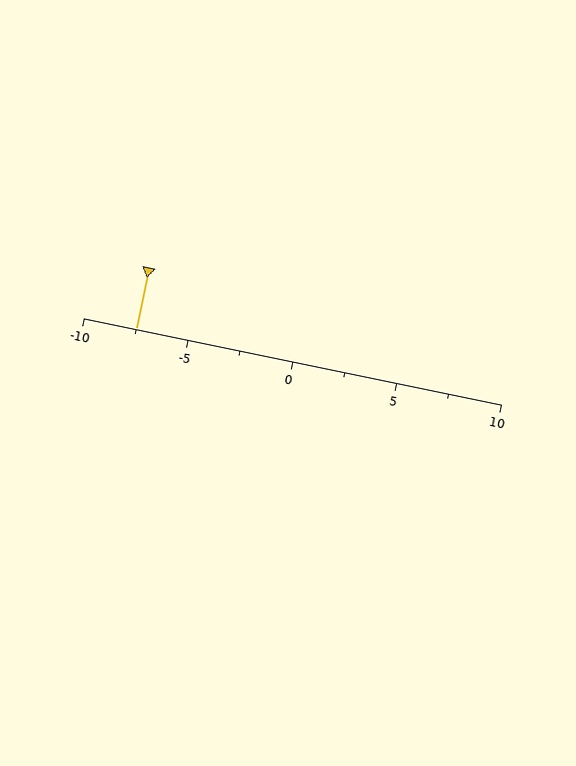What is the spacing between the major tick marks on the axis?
The major ticks are spaced 5 apart.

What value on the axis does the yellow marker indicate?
The marker indicates approximately -7.5.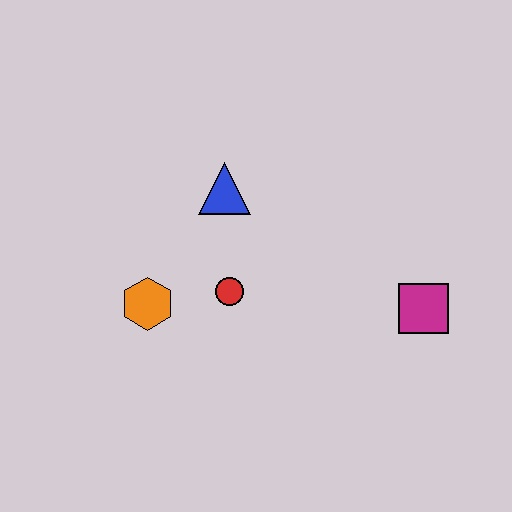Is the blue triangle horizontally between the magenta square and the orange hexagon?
Yes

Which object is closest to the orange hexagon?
The red circle is closest to the orange hexagon.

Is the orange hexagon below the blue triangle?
Yes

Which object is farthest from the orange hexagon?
The magenta square is farthest from the orange hexagon.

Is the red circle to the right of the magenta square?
No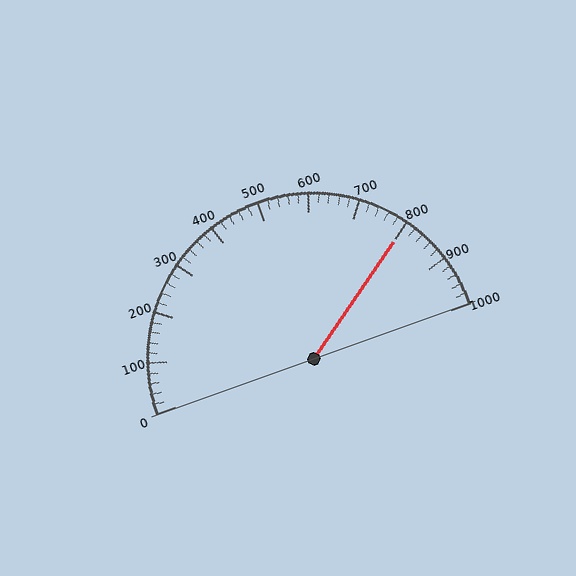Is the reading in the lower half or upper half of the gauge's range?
The reading is in the upper half of the range (0 to 1000).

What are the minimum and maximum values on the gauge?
The gauge ranges from 0 to 1000.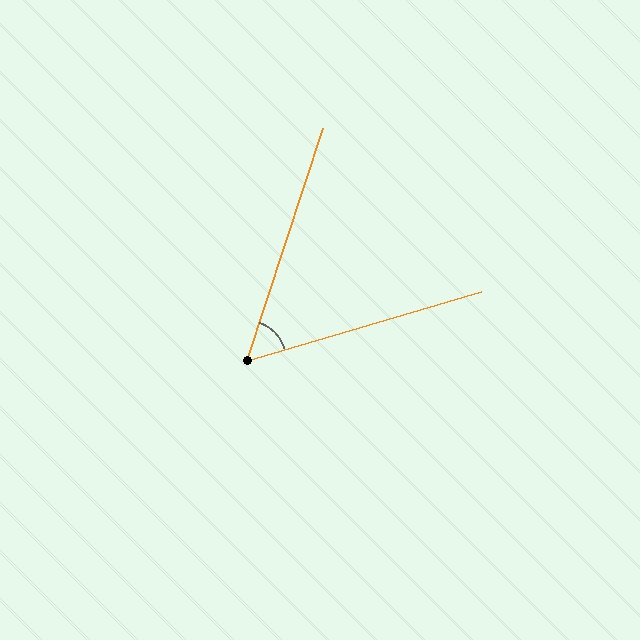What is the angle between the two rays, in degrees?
Approximately 55 degrees.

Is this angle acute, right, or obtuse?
It is acute.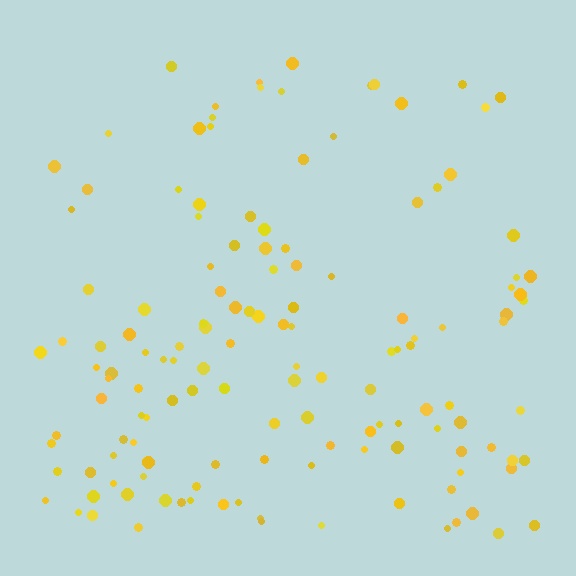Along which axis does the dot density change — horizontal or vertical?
Vertical.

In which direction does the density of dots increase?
From top to bottom, with the bottom side densest.